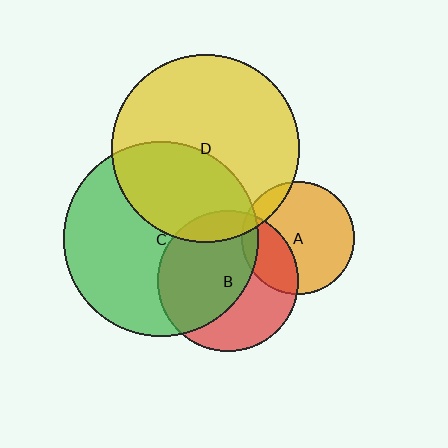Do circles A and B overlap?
Yes.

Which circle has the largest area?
Circle C (green).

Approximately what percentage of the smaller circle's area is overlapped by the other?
Approximately 30%.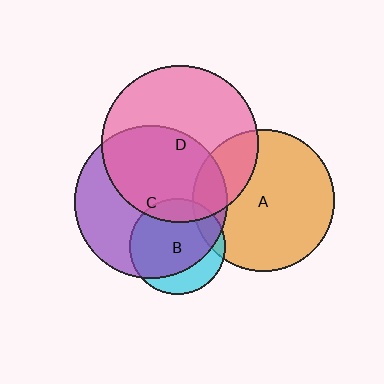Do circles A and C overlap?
Yes.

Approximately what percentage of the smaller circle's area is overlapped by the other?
Approximately 15%.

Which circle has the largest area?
Circle D (pink).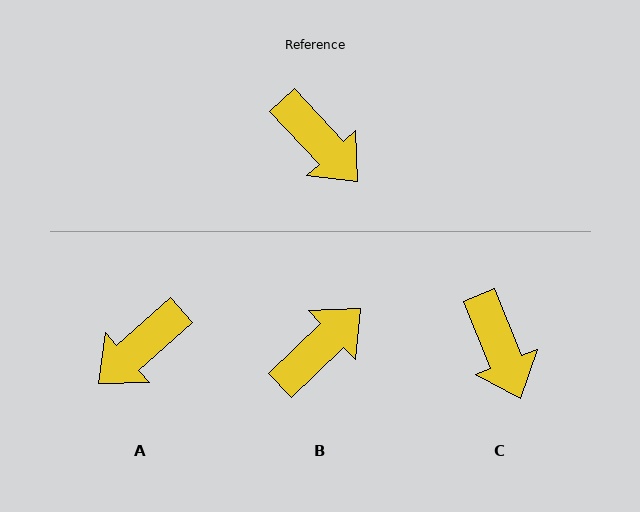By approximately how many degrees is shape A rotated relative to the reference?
Approximately 92 degrees clockwise.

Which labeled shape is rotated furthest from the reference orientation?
A, about 92 degrees away.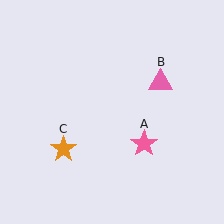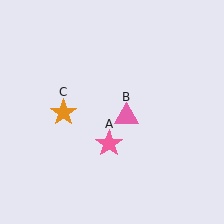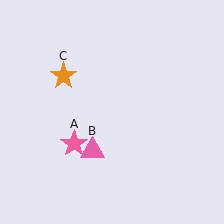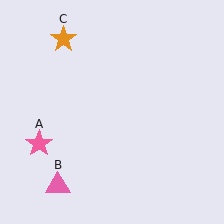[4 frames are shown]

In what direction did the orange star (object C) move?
The orange star (object C) moved up.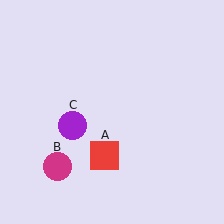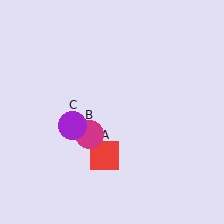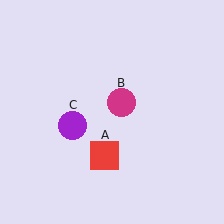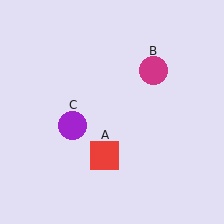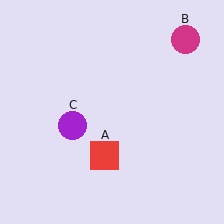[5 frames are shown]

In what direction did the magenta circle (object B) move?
The magenta circle (object B) moved up and to the right.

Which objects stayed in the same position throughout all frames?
Red square (object A) and purple circle (object C) remained stationary.